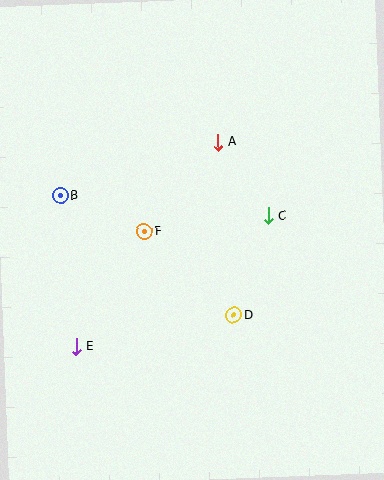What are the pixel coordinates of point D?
Point D is at (234, 315).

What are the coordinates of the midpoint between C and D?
The midpoint between C and D is at (251, 266).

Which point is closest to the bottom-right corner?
Point D is closest to the bottom-right corner.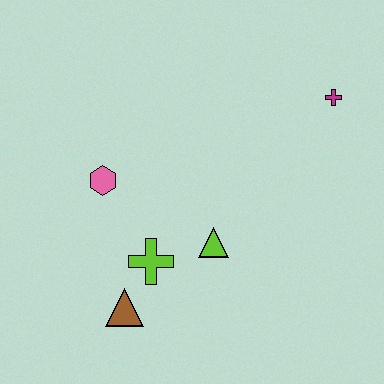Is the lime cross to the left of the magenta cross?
Yes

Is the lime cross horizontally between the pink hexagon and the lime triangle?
Yes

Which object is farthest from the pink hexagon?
The magenta cross is farthest from the pink hexagon.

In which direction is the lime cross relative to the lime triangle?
The lime cross is to the left of the lime triangle.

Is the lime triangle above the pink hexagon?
No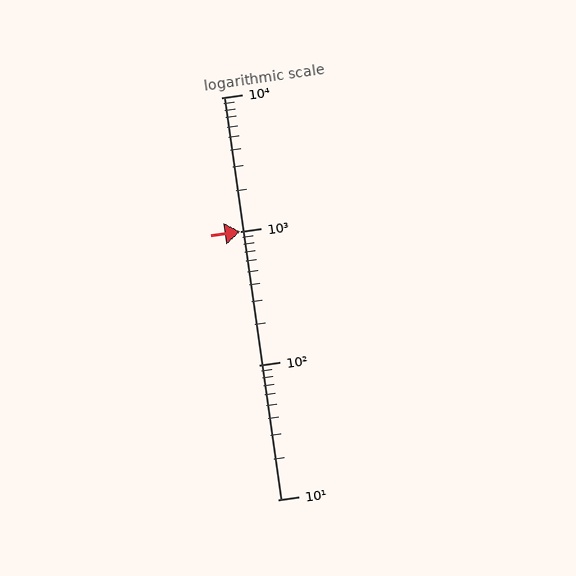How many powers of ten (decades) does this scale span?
The scale spans 3 decades, from 10 to 10000.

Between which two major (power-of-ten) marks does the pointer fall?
The pointer is between 1000 and 10000.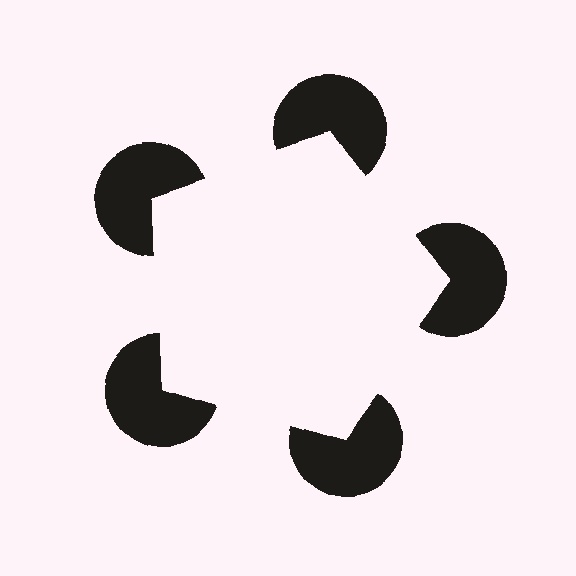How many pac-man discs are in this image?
There are 5 — one at each vertex of the illusory pentagon.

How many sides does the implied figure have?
5 sides.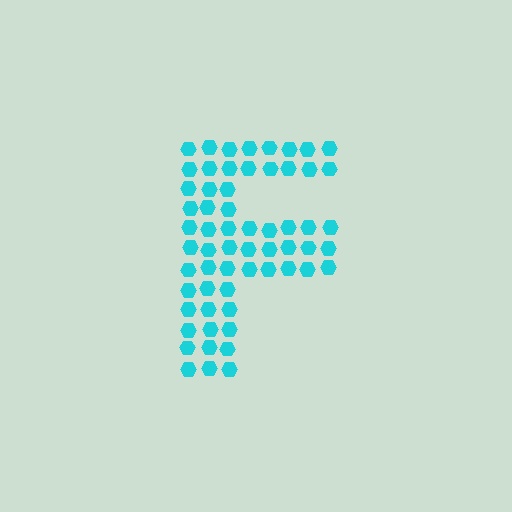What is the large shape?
The large shape is the letter F.